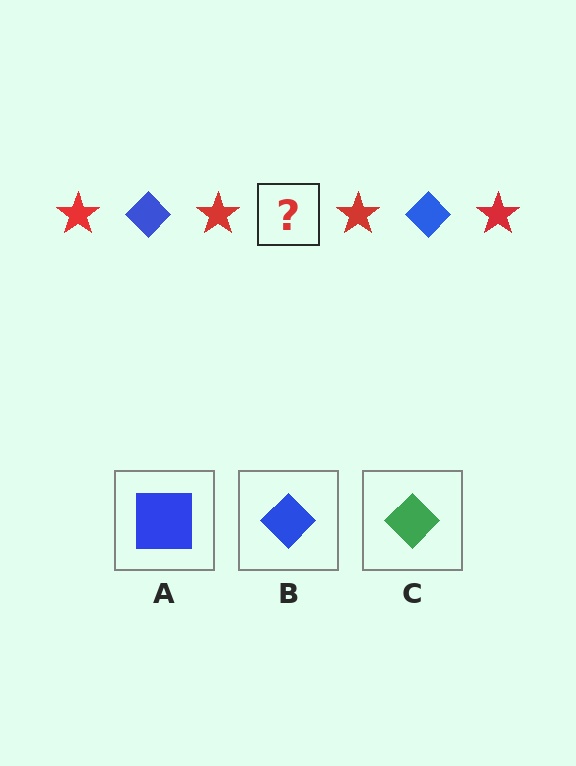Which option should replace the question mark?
Option B.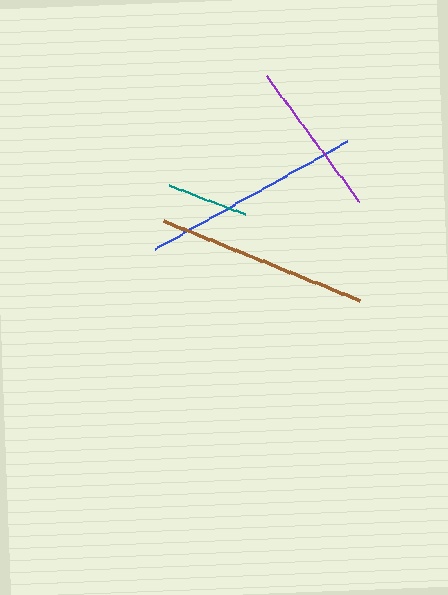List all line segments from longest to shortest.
From longest to shortest: blue, brown, purple, teal.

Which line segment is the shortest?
The teal line is the shortest at approximately 82 pixels.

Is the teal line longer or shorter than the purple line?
The purple line is longer than the teal line.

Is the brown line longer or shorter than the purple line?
The brown line is longer than the purple line.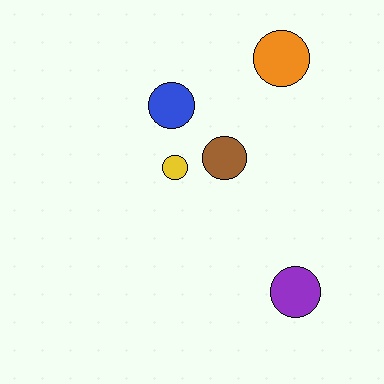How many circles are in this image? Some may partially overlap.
There are 5 circles.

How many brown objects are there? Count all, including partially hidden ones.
There is 1 brown object.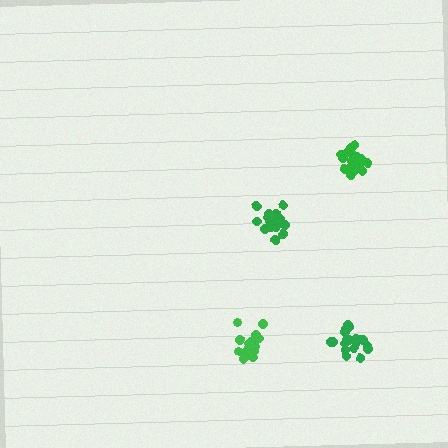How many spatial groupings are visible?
There are 4 spatial groupings.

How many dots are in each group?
Group 1: 19 dots, Group 2: 19 dots, Group 3: 19 dots, Group 4: 19 dots (76 total).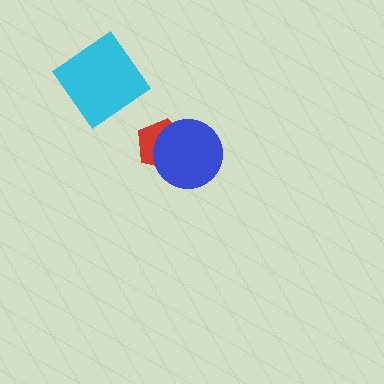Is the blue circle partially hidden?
No, no other shape covers it.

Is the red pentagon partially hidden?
Yes, it is partially covered by another shape.